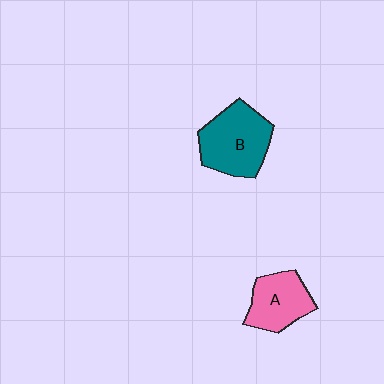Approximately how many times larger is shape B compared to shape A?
Approximately 1.4 times.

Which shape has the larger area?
Shape B (teal).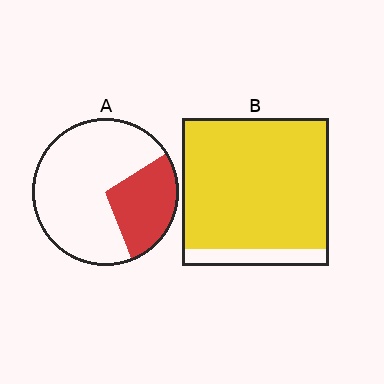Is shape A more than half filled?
No.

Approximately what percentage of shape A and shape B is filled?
A is approximately 30% and B is approximately 90%.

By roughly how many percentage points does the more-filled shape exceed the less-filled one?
By roughly 60 percentage points (B over A).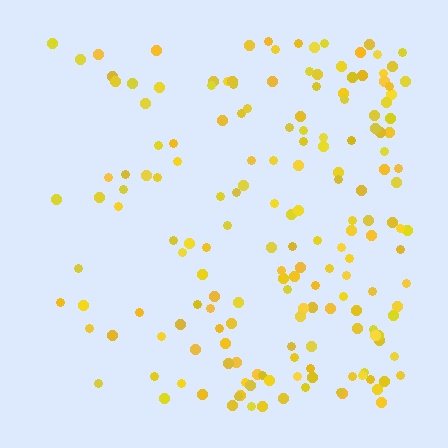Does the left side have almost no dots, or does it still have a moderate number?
Still a moderate number, just noticeably fewer than the right.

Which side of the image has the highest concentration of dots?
The right.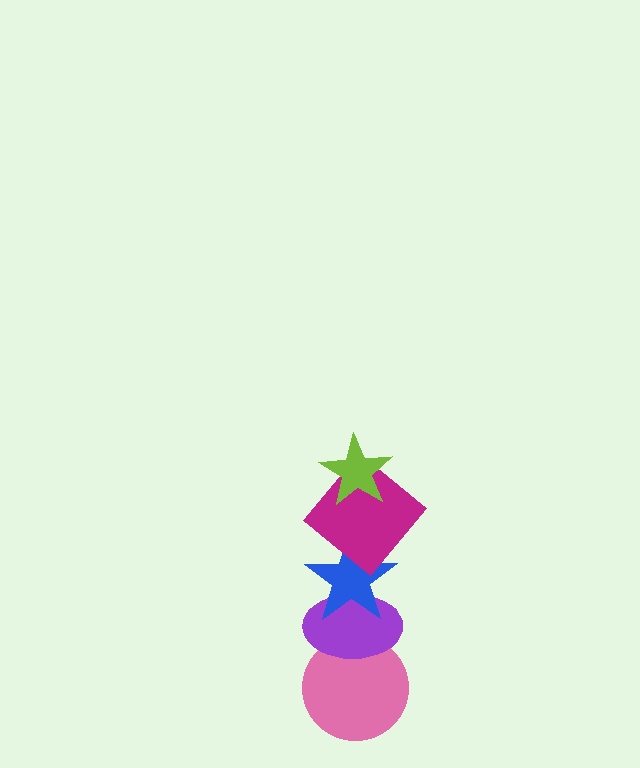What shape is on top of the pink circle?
The purple ellipse is on top of the pink circle.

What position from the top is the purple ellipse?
The purple ellipse is 4th from the top.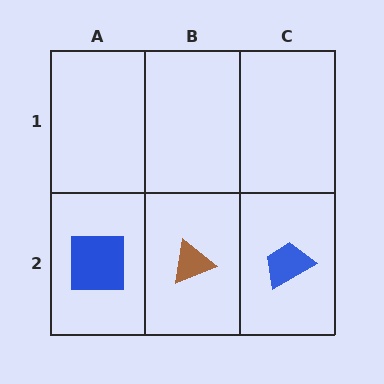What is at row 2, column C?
A blue trapezoid.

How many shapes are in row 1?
0 shapes.